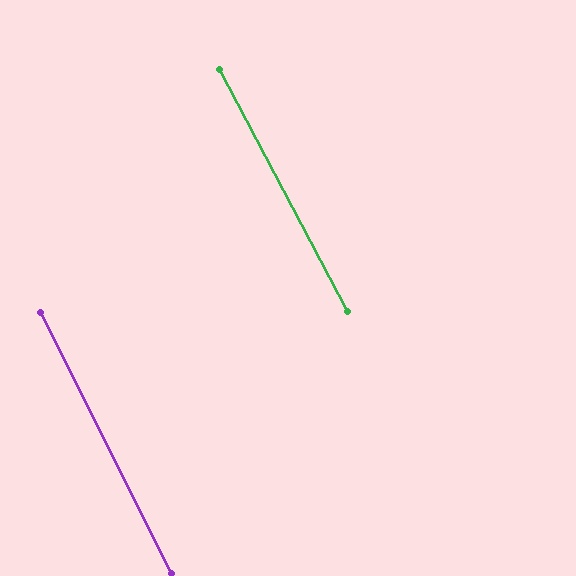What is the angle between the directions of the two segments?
Approximately 1 degree.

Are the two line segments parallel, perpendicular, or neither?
Parallel — their directions differ by only 1.0°.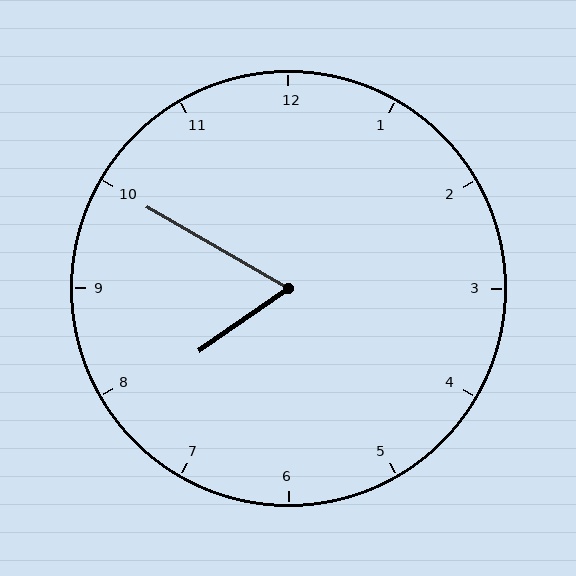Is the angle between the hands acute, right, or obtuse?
It is acute.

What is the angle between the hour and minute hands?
Approximately 65 degrees.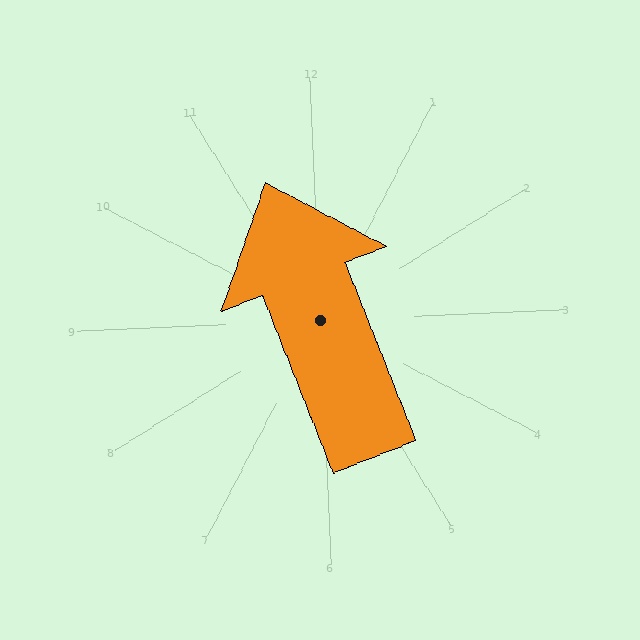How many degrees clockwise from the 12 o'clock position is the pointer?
Approximately 341 degrees.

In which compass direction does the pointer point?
North.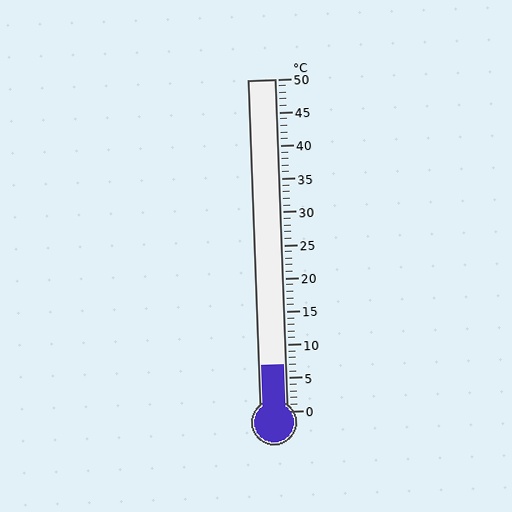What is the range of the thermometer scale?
The thermometer scale ranges from 0°C to 50°C.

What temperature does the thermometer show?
The thermometer shows approximately 7°C.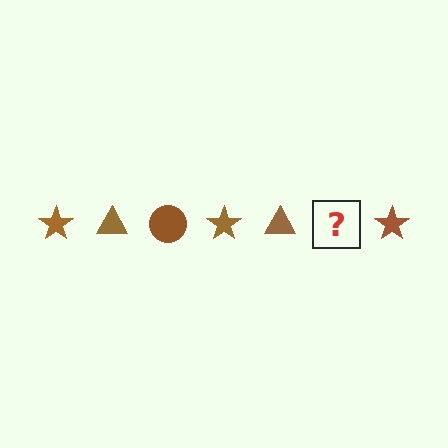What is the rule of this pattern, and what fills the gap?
The rule is that the pattern cycles through star, triangle, circle shapes in brown. The gap should be filled with a brown circle.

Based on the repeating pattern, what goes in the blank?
The blank should be a brown circle.